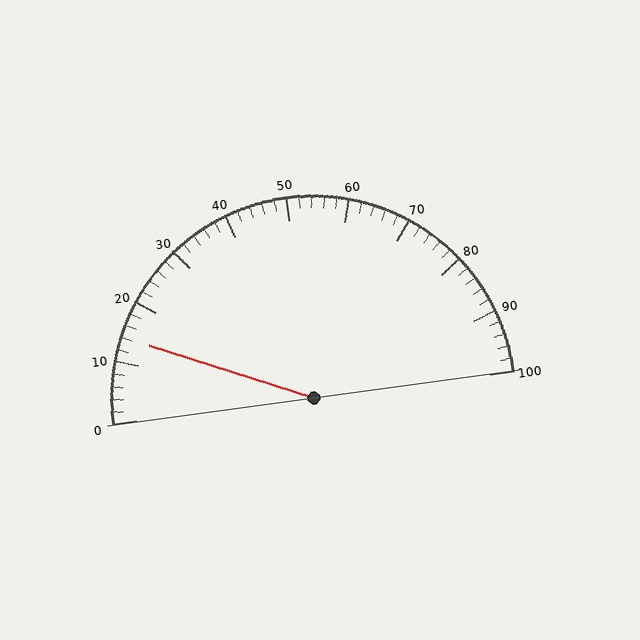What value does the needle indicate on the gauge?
The needle indicates approximately 14.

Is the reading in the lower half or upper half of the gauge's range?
The reading is in the lower half of the range (0 to 100).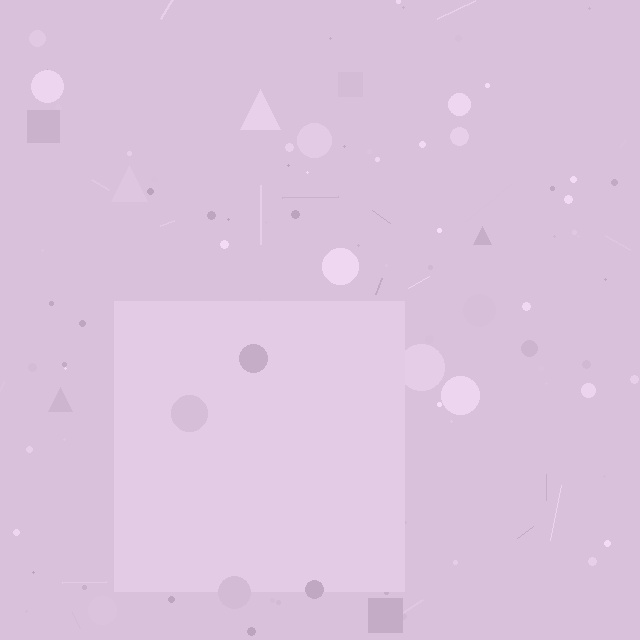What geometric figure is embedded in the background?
A square is embedded in the background.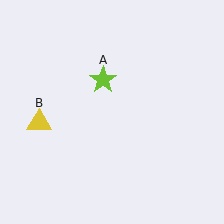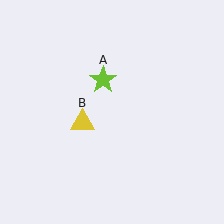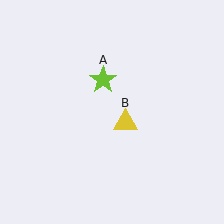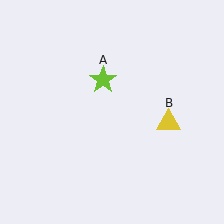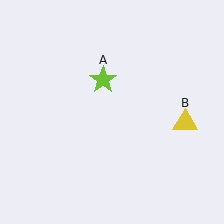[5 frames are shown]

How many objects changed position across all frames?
1 object changed position: yellow triangle (object B).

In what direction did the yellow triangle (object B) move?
The yellow triangle (object B) moved right.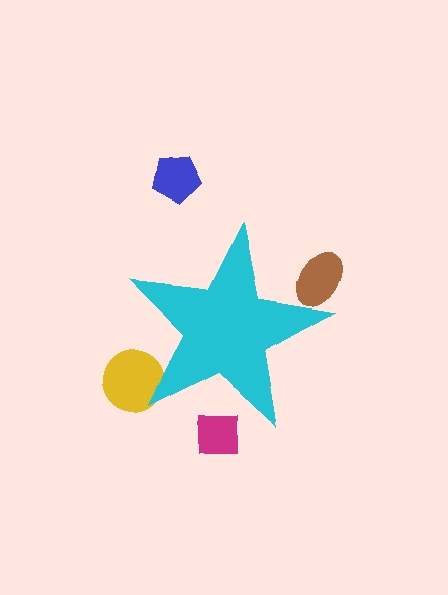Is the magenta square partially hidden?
Yes, the magenta square is partially hidden behind the cyan star.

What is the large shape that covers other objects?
A cyan star.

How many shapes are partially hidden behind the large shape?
3 shapes are partially hidden.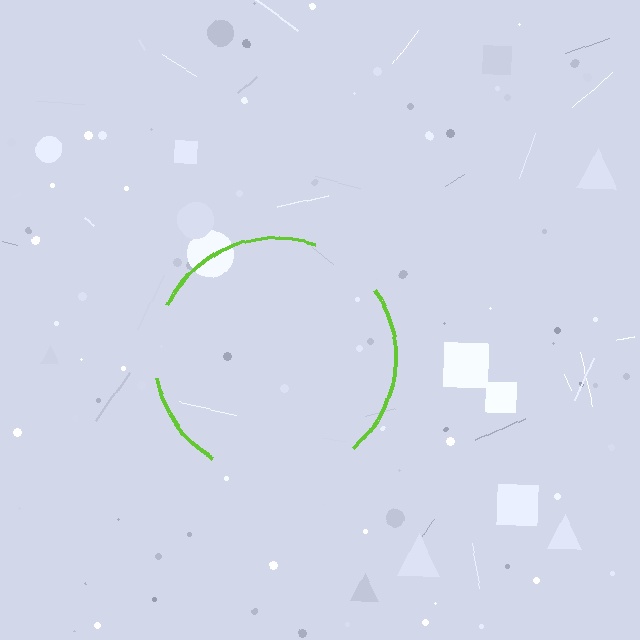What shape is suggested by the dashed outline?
The dashed outline suggests a circle.